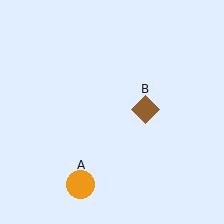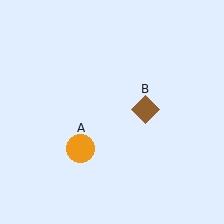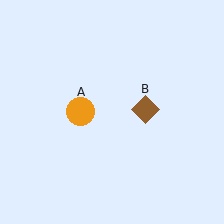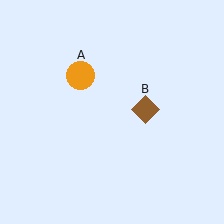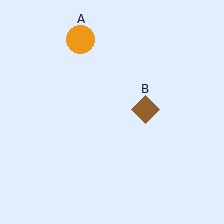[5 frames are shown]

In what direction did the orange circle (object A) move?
The orange circle (object A) moved up.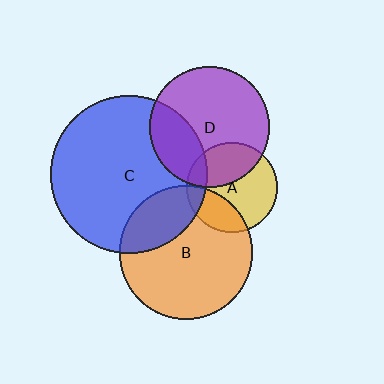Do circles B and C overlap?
Yes.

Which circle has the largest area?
Circle C (blue).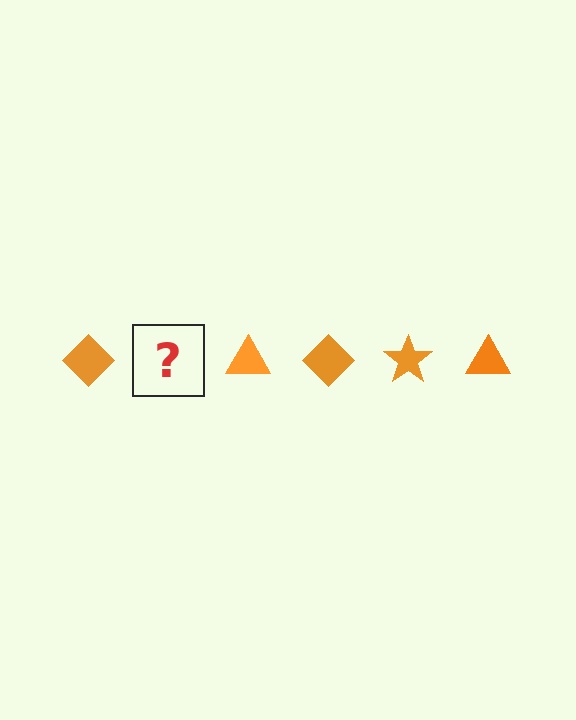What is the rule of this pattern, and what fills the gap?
The rule is that the pattern cycles through diamond, star, triangle shapes in orange. The gap should be filled with an orange star.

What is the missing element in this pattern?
The missing element is an orange star.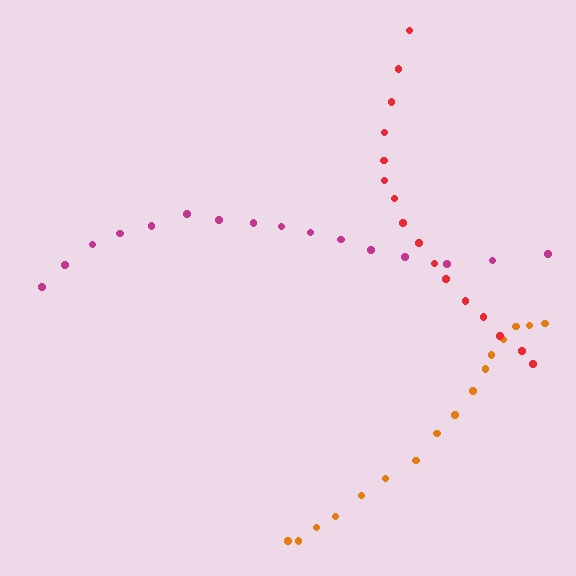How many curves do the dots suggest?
There are 3 distinct paths.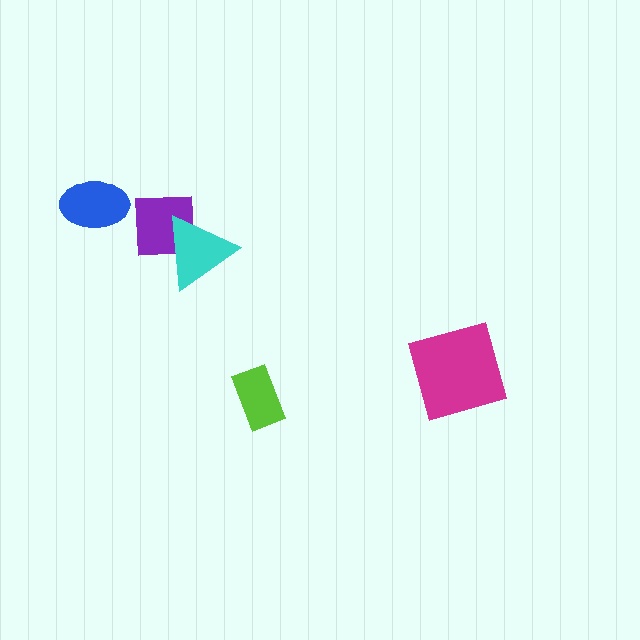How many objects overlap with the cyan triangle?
1 object overlaps with the cyan triangle.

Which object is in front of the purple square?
The cyan triangle is in front of the purple square.